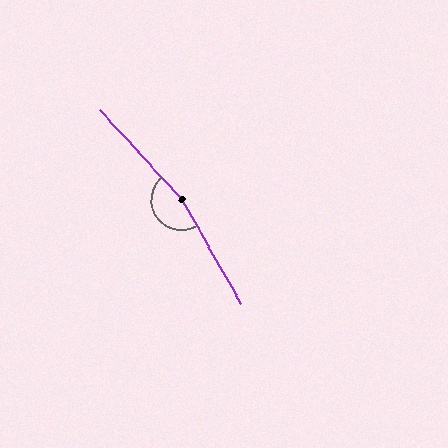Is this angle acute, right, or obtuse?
It is obtuse.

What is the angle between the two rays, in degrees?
Approximately 167 degrees.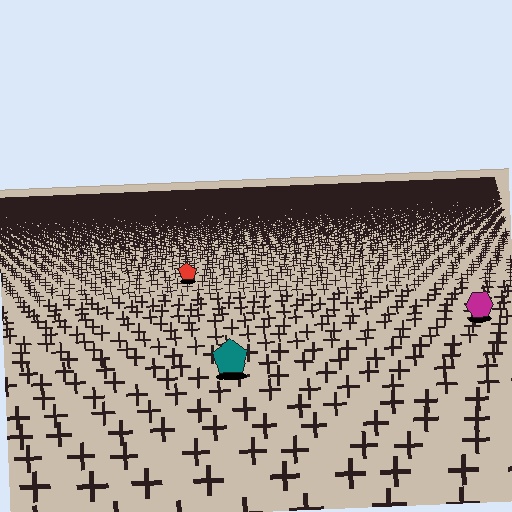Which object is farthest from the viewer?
The red pentagon is farthest from the viewer. It appears smaller and the ground texture around it is denser.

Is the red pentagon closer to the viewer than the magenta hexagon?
No. The magenta hexagon is closer — you can tell from the texture gradient: the ground texture is coarser near it.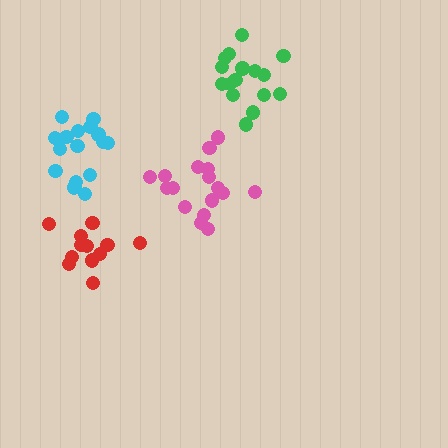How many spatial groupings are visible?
There are 4 spatial groupings.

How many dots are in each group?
Group 1: 16 dots, Group 2: 12 dots, Group 3: 17 dots, Group 4: 17 dots (62 total).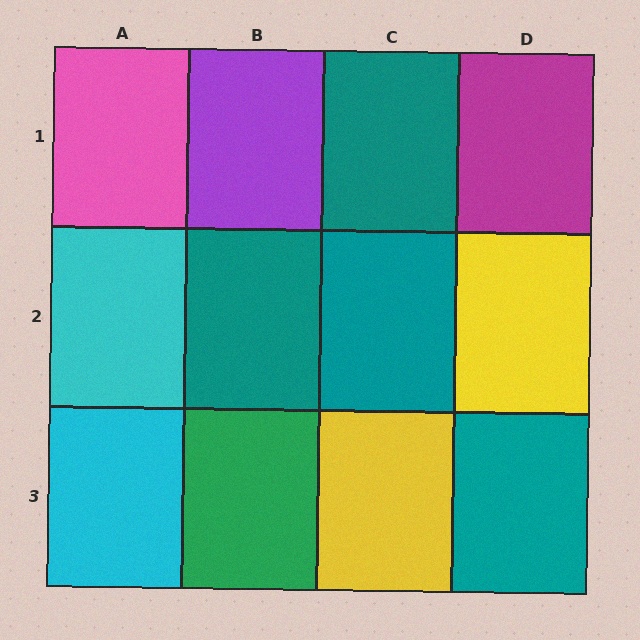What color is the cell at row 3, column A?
Cyan.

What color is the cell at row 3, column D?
Teal.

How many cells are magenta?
1 cell is magenta.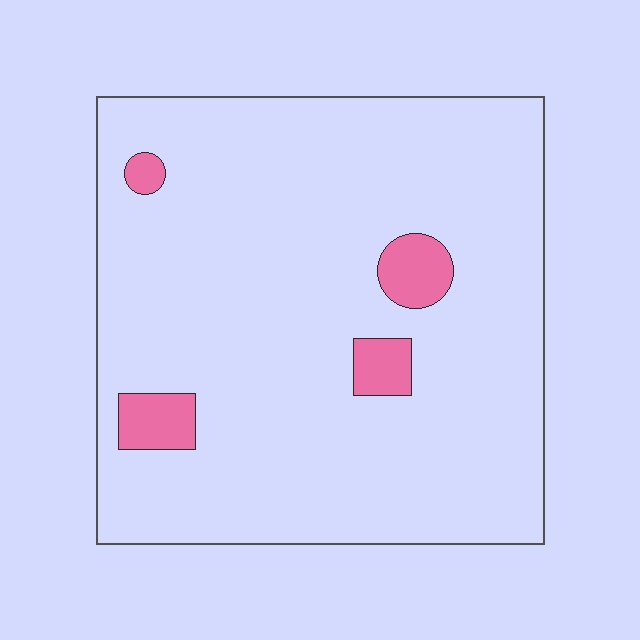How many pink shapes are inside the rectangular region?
4.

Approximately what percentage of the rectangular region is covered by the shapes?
Approximately 5%.